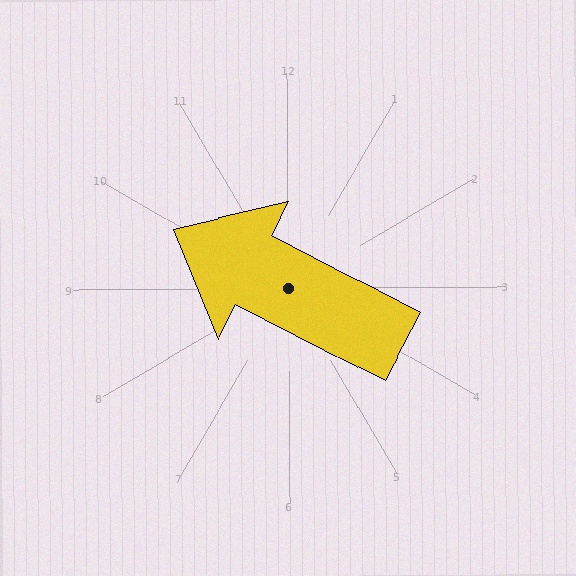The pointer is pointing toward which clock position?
Roughly 10 o'clock.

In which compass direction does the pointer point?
Northwest.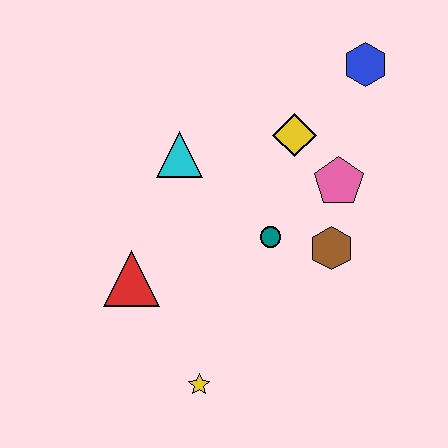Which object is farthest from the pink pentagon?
The yellow star is farthest from the pink pentagon.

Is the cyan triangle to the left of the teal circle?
Yes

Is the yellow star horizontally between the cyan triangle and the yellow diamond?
Yes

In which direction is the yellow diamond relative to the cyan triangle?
The yellow diamond is to the right of the cyan triangle.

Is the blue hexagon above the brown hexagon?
Yes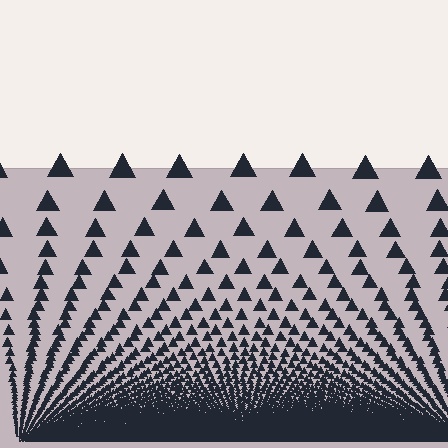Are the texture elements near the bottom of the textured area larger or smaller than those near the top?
Smaller. The gradient is inverted — elements near the bottom are smaller and denser.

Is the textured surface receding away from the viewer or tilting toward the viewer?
The surface appears to tilt toward the viewer. Texture elements get larger and sparser toward the top.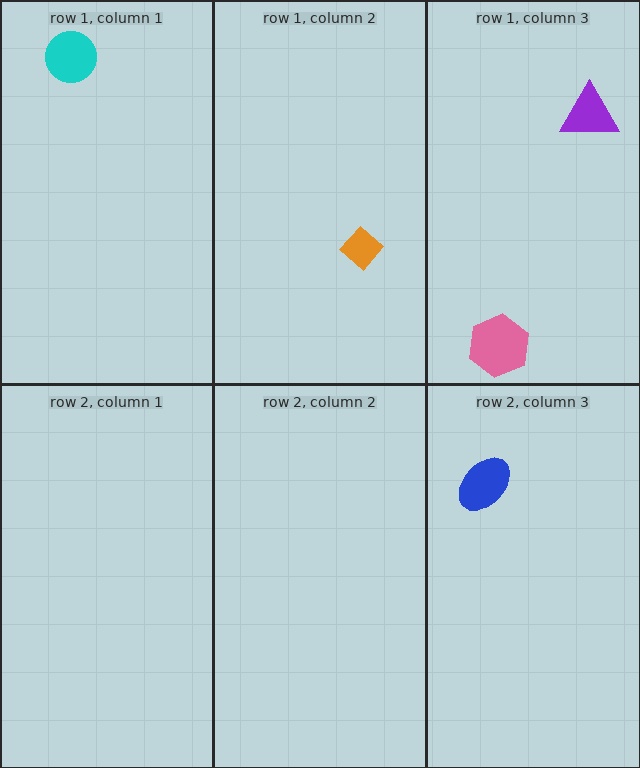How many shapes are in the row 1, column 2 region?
1.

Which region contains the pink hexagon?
The row 1, column 3 region.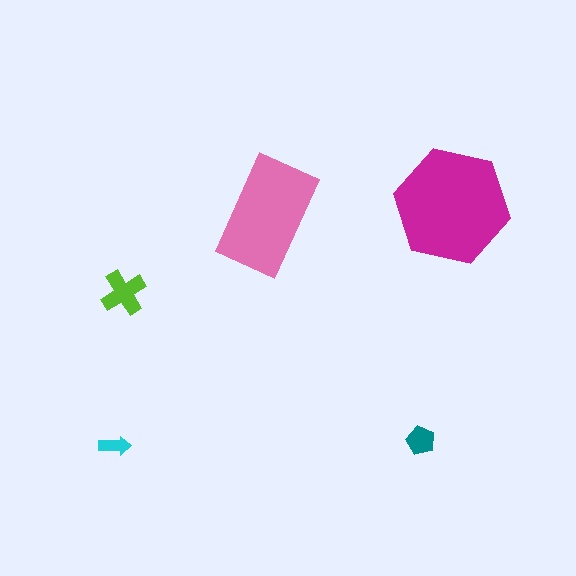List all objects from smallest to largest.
The cyan arrow, the teal pentagon, the lime cross, the pink rectangle, the magenta hexagon.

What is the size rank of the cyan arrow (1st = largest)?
5th.